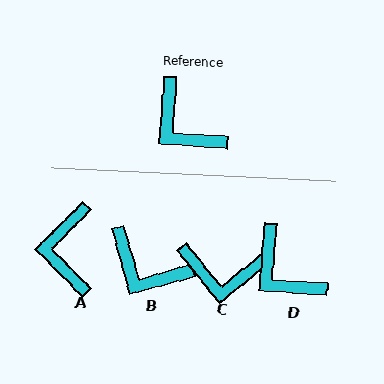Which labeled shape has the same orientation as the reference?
D.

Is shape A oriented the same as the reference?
No, it is off by about 41 degrees.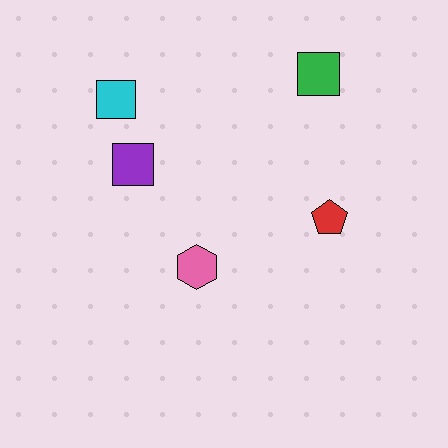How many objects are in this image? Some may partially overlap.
There are 5 objects.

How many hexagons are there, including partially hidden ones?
There is 1 hexagon.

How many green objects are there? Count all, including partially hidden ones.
There is 1 green object.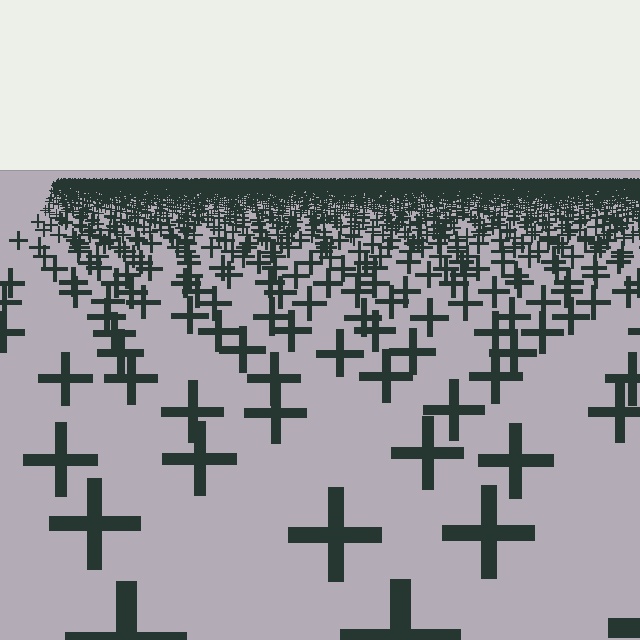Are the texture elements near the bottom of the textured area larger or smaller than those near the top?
Larger. Near the bottom, elements are closer to the viewer and appear at a bigger on-screen size.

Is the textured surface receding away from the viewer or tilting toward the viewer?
The surface is receding away from the viewer. Texture elements get smaller and denser toward the top.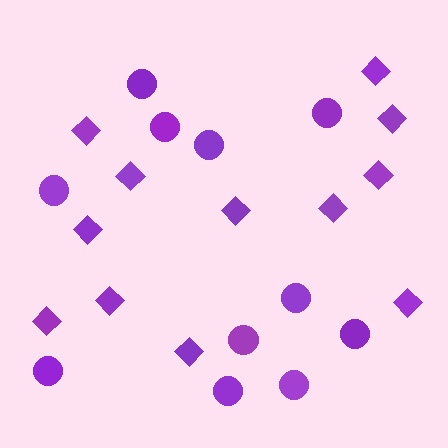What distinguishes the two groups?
There are 2 groups: one group of circles (11) and one group of diamonds (12).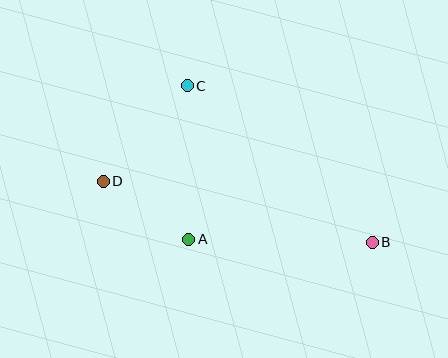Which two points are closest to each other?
Points A and D are closest to each other.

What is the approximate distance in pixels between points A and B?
The distance between A and B is approximately 184 pixels.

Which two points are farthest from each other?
Points B and D are farthest from each other.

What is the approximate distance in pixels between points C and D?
The distance between C and D is approximately 127 pixels.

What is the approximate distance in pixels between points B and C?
The distance between B and C is approximately 242 pixels.